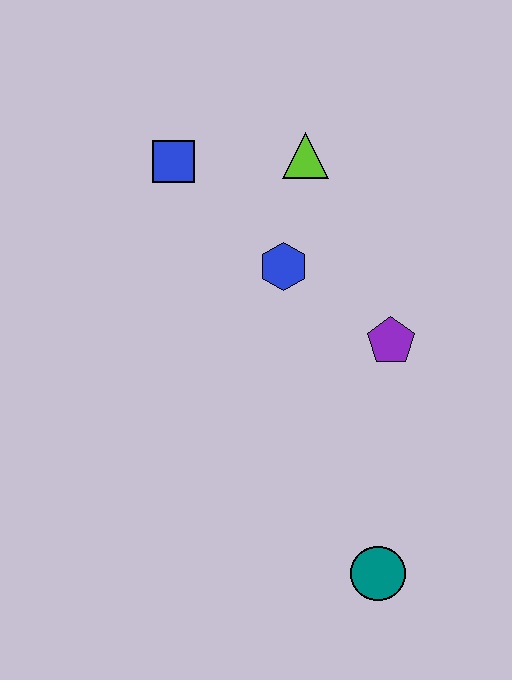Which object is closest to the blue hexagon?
The lime triangle is closest to the blue hexagon.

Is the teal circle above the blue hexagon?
No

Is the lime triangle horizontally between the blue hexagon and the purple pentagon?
Yes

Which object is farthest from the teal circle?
The blue square is farthest from the teal circle.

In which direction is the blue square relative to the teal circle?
The blue square is above the teal circle.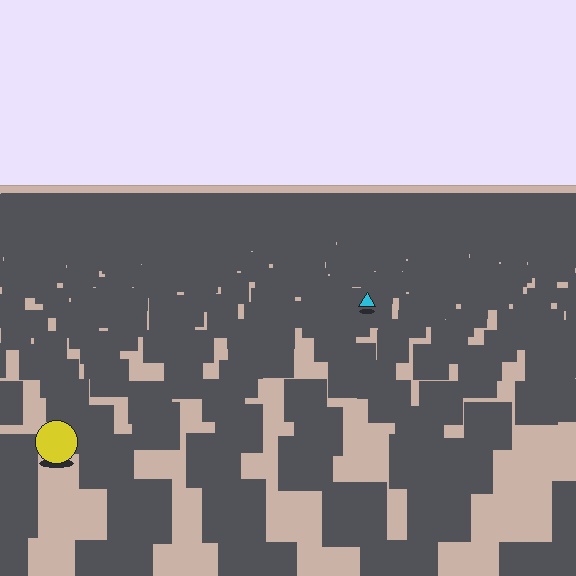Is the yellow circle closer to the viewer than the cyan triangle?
Yes. The yellow circle is closer — you can tell from the texture gradient: the ground texture is coarser near it.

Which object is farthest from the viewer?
The cyan triangle is farthest from the viewer. It appears smaller and the ground texture around it is denser.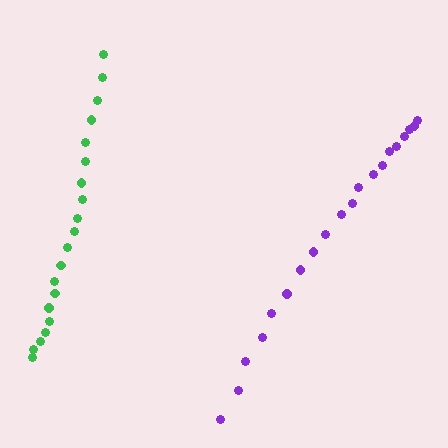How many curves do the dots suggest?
There are 2 distinct paths.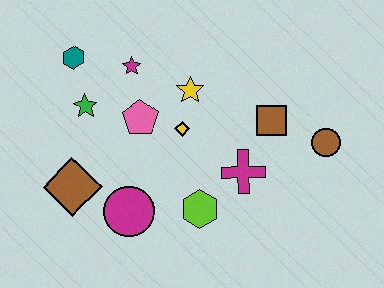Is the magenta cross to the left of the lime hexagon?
No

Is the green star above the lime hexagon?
Yes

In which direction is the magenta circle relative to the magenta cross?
The magenta circle is to the left of the magenta cross.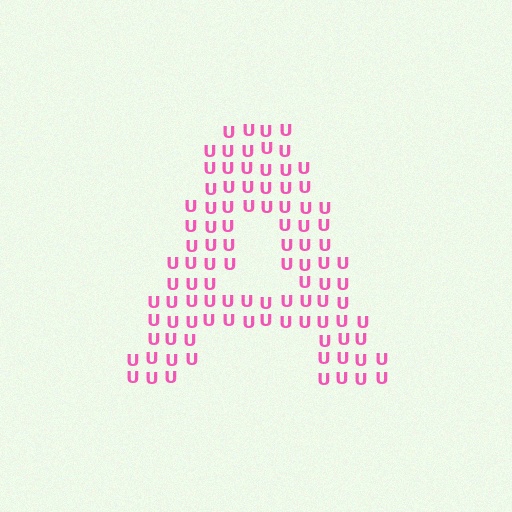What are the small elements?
The small elements are letter U's.